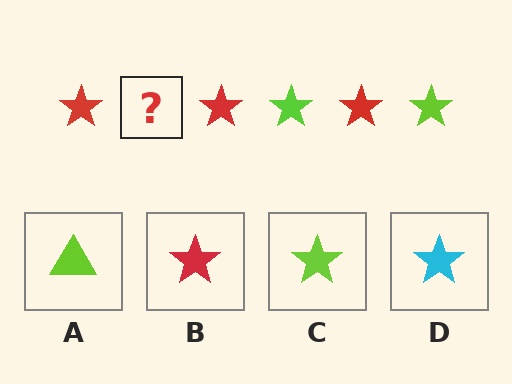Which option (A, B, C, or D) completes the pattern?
C.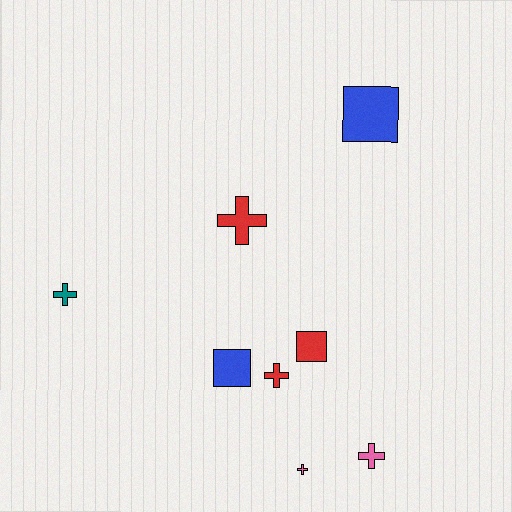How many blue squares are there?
There are 2 blue squares.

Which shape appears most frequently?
Cross, with 5 objects.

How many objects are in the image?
There are 8 objects.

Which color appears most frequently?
Red, with 3 objects.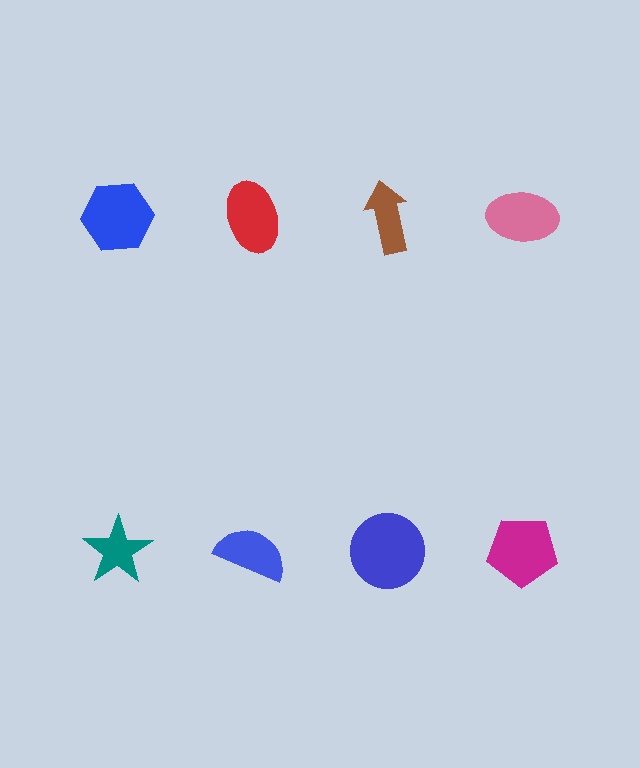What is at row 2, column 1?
A teal star.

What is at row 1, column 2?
A red ellipse.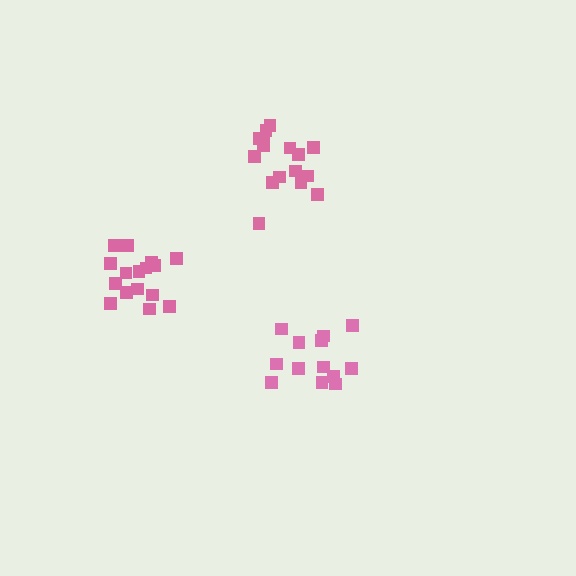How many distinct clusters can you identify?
There are 3 distinct clusters.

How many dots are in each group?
Group 1: 16 dots, Group 2: 13 dots, Group 3: 16 dots (45 total).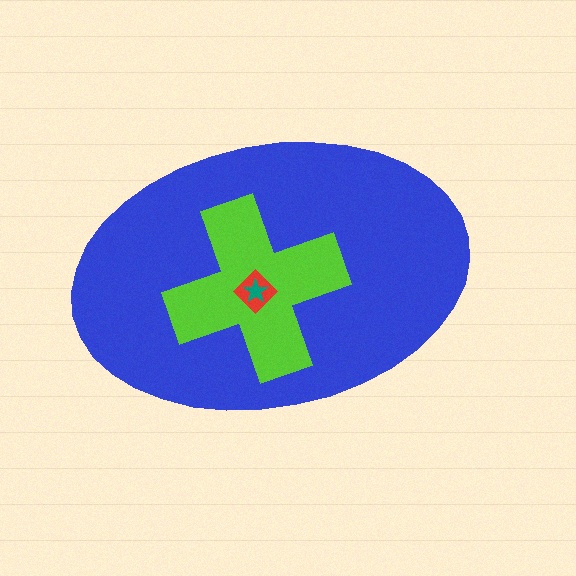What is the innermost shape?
The teal star.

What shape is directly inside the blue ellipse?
The lime cross.